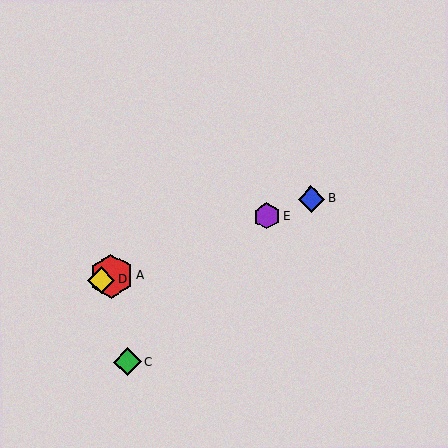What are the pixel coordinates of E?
Object E is at (267, 216).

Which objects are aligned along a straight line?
Objects A, B, D, E are aligned along a straight line.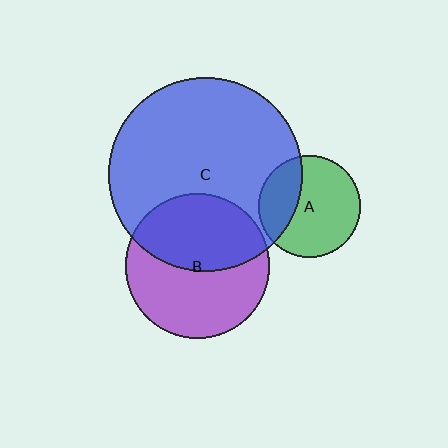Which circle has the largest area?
Circle C (blue).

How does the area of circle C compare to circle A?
Approximately 3.7 times.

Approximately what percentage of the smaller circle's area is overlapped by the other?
Approximately 30%.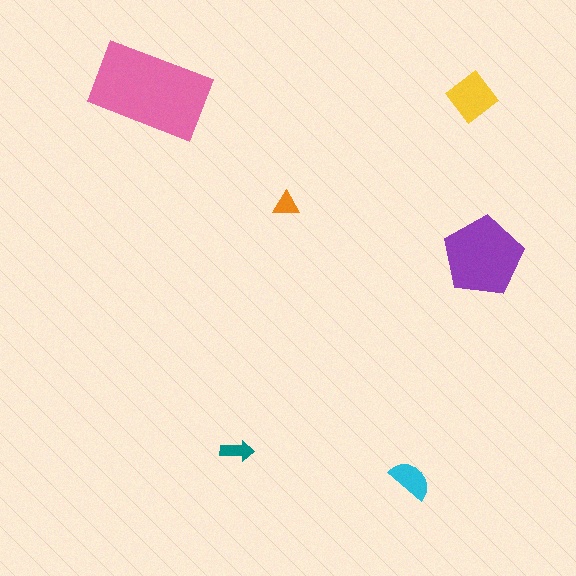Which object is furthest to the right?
The purple pentagon is rightmost.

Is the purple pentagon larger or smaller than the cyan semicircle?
Larger.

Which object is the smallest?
The orange triangle.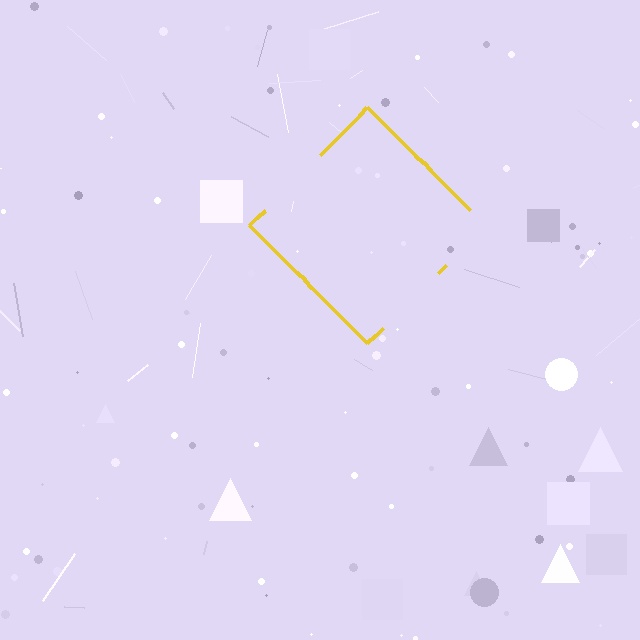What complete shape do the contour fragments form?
The contour fragments form a diamond.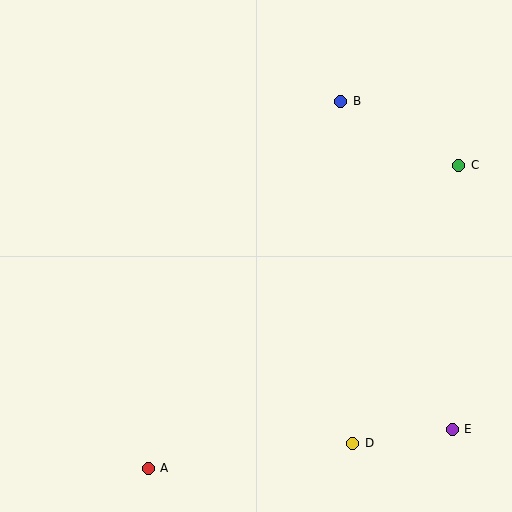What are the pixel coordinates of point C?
Point C is at (459, 165).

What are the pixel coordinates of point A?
Point A is at (148, 468).